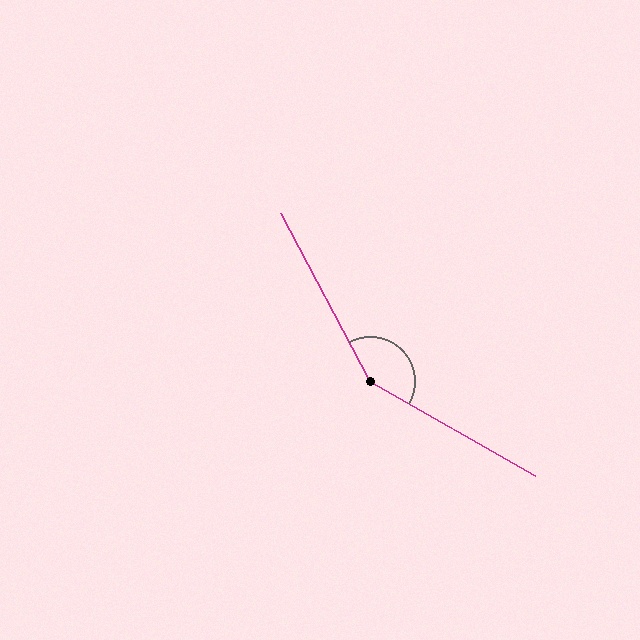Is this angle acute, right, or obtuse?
It is obtuse.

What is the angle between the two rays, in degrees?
Approximately 148 degrees.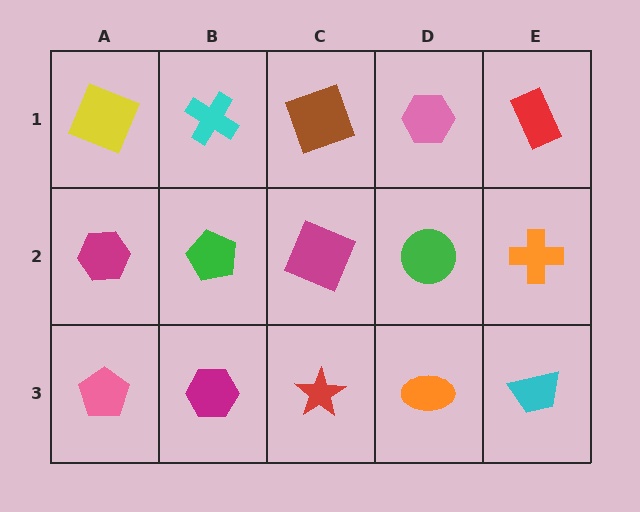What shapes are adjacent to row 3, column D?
A green circle (row 2, column D), a red star (row 3, column C), a cyan trapezoid (row 3, column E).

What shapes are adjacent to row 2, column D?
A pink hexagon (row 1, column D), an orange ellipse (row 3, column D), a magenta square (row 2, column C), an orange cross (row 2, column E).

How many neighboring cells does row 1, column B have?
3.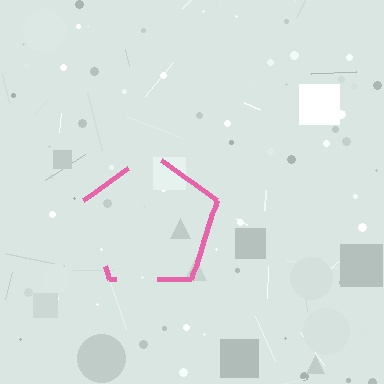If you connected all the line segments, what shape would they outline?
They would outline a pentagon.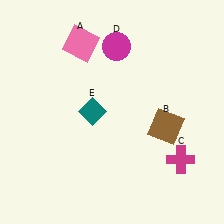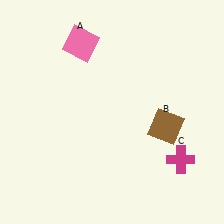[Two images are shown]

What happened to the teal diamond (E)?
The teal diamond (E) was removed in Image 2. It was in the top-left area of Image 1.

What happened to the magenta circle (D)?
The magenta circle (D) was removed in Image 2. It was in the top-right area of Image 1.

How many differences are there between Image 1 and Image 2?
There are 2 differences between the two images.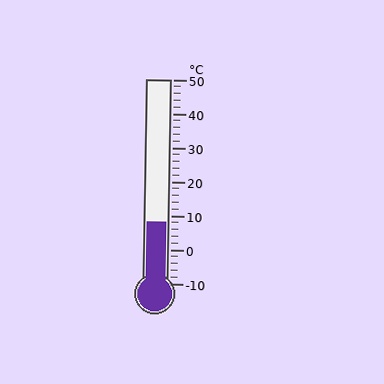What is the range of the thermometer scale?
The thermometer scale ranges from -10°C to 50°C.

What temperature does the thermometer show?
The thermometer shows approximately 8°C.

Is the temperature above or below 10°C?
The temperature is below 10°C.